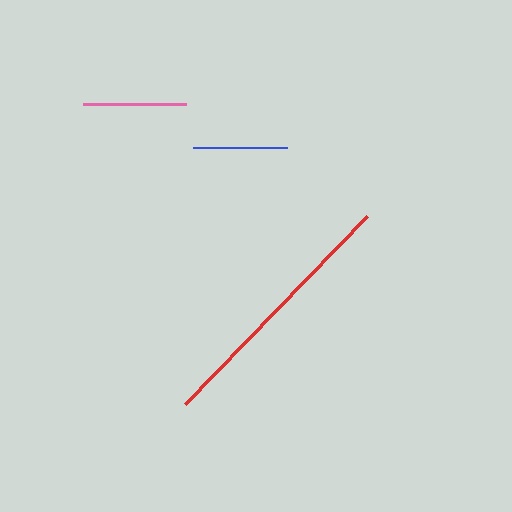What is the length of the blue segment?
The blue segment is approximately 94 pixels long.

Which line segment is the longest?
The red line is the longest at approximately 262 pixels.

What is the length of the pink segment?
The pink segment is approximately 103 pixels long.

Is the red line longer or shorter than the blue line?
The red line is longer than the blue line.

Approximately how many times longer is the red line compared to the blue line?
The red line is approximately 2.8 times the length of the blue line.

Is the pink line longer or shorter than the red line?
The red line is longer than the pink line.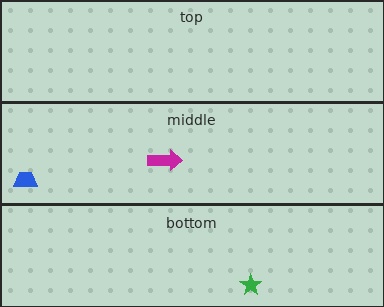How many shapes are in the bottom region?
1.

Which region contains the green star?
The bottom region.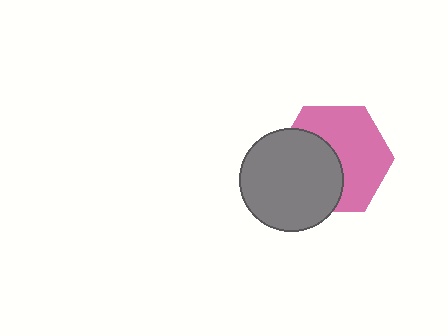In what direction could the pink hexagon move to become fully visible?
The pink hexagon could move toward the upper-right. That would shift it out from behind the gray circle entirely.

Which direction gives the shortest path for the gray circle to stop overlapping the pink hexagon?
Moving toward the lower-left gives the shortest separation.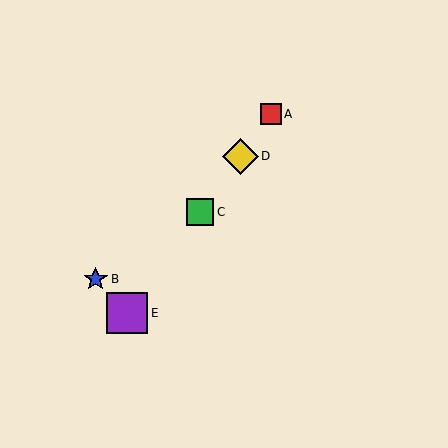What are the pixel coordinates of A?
Object A is at (271, 114).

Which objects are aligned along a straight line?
Objects A, C, D, E are aligned along a straight line.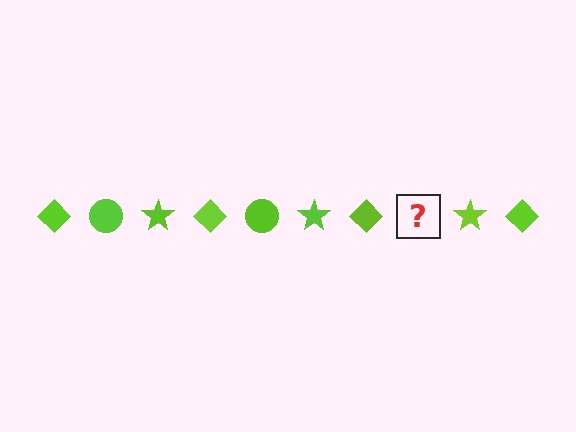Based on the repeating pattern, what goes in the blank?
The blank should be a lime circle.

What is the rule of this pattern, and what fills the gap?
The rule is that the pattern cycles through diamond, circle, star shapes in lime. The gap should be filled with a lime circle.